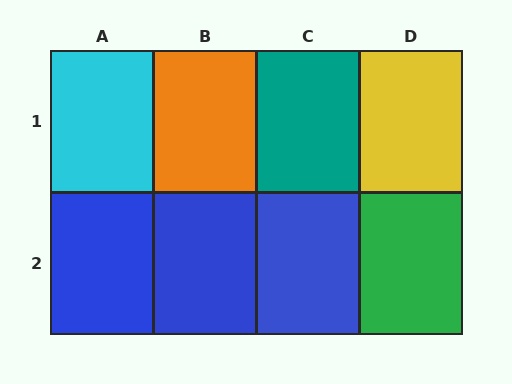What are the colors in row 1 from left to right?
Cyan, orange, teal, yellow.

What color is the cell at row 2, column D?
Green.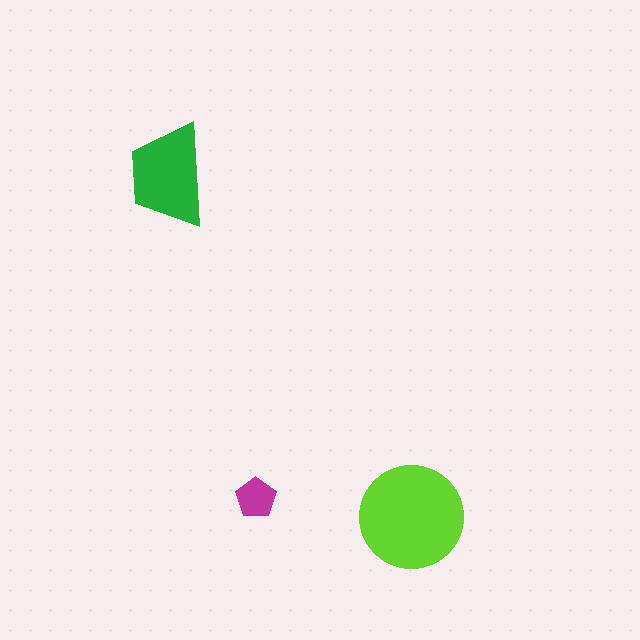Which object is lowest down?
The lime circle is bottommost.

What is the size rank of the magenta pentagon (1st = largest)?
3rd.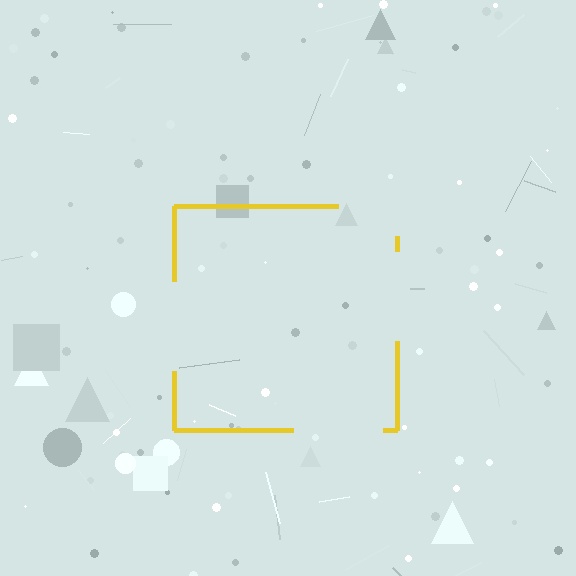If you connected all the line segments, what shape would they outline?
They would outline a square.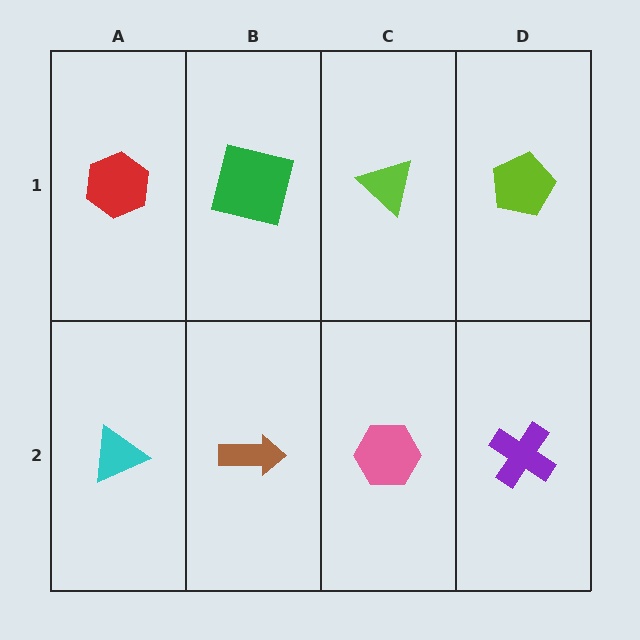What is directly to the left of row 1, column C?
A green square.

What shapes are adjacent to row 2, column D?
A lime pentagon (row 1, column D), a pink hexagon (row 2, column C).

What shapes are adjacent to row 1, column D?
A purple cross (row 2, column D), a lime triangle (row 1, column C).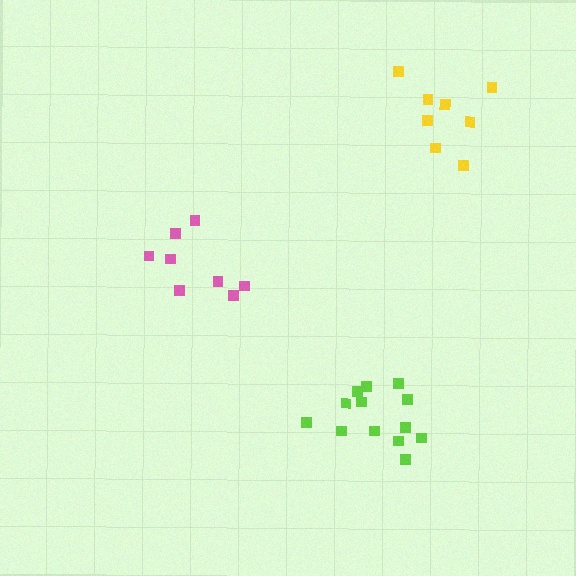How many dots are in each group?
Group 1: 8 dots, Group 2: 13 dots, Group 3: 8 dots (29 total).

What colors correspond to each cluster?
The clusters are colored: pink, lime, yellow.